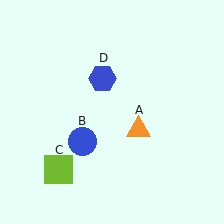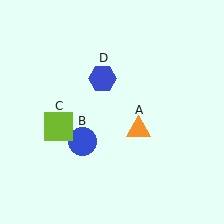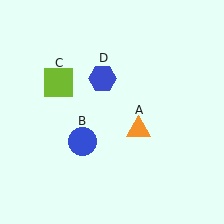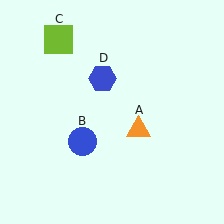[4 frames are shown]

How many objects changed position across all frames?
1 object changed position: lime square (object C).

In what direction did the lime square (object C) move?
The lime square (object C) moved up.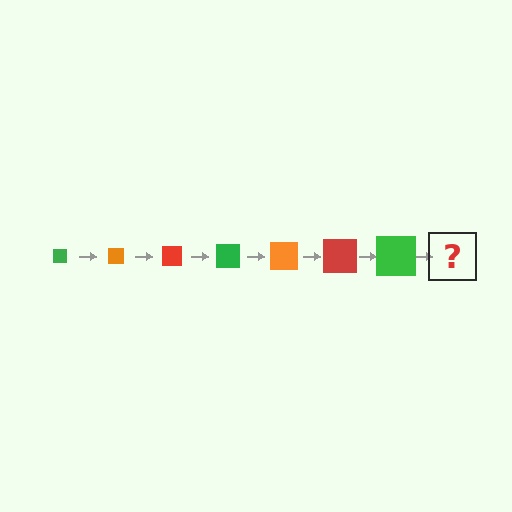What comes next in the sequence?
The next element should be an orange square, larger than the previous one.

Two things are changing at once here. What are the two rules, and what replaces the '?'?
The two rules are that the square grows larger each step and the color cycles through green, orange, and red. The '?' should be an orange square, larger than the previous one.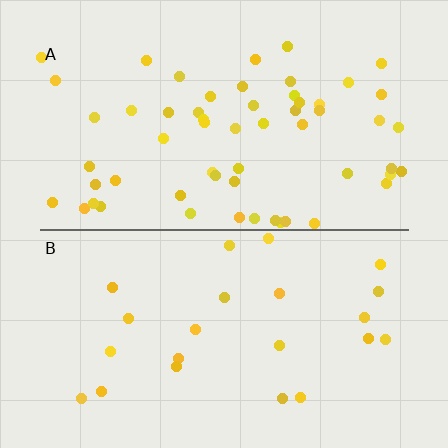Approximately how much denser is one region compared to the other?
Approximately 2.5× — region A over region B.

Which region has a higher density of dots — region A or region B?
A (the top).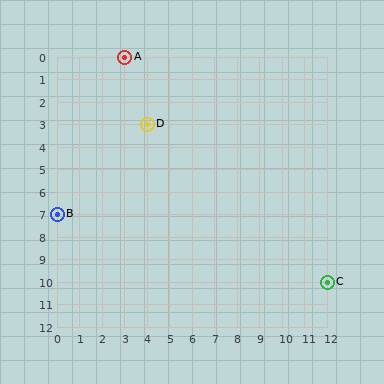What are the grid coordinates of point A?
Point A is at grid coordinates (3, 0).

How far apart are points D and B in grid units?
Points D and B are 4 columns and 4 rows apart (about 5.7 grid units diagonally).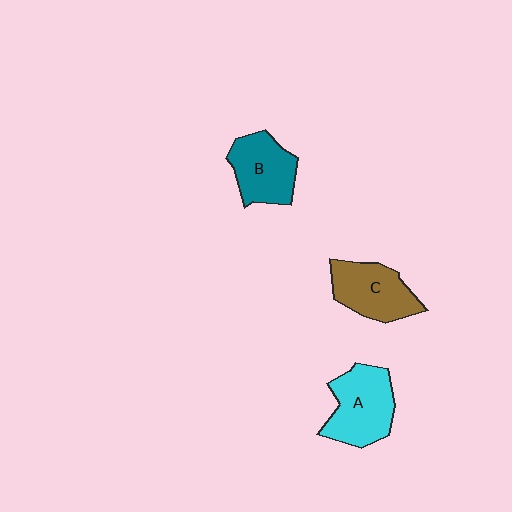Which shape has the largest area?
Shape A (cyan).